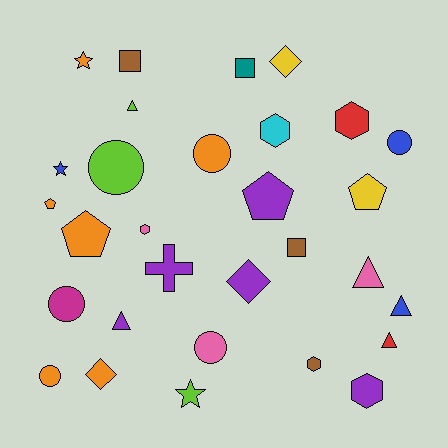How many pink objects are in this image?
There are 3 pink objects.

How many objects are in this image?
There are 30 objects.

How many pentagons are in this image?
There are 4 pentagons.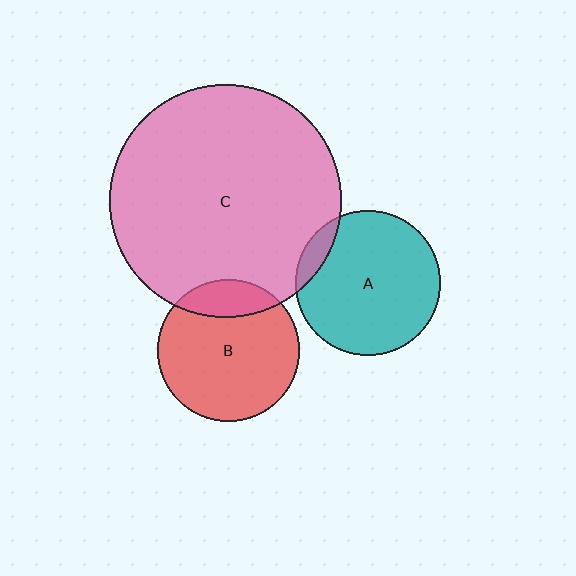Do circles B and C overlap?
Yes.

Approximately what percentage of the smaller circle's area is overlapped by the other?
Approximately 20%.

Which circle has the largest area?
Circle C (pink).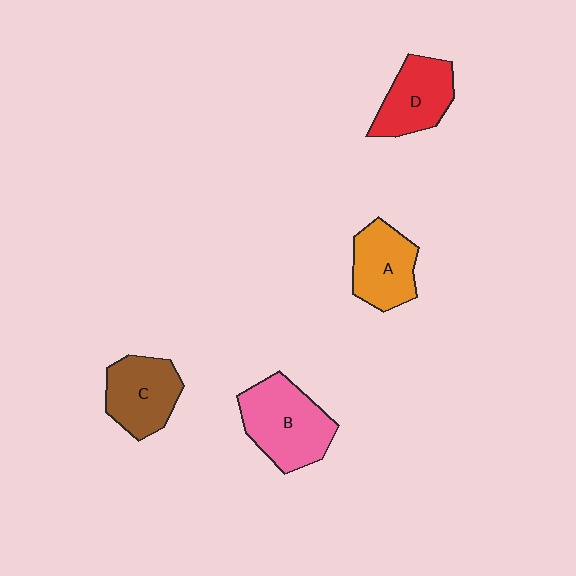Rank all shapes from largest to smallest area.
From largest to smallest: B (pink), C (brown), D (red), A (orange).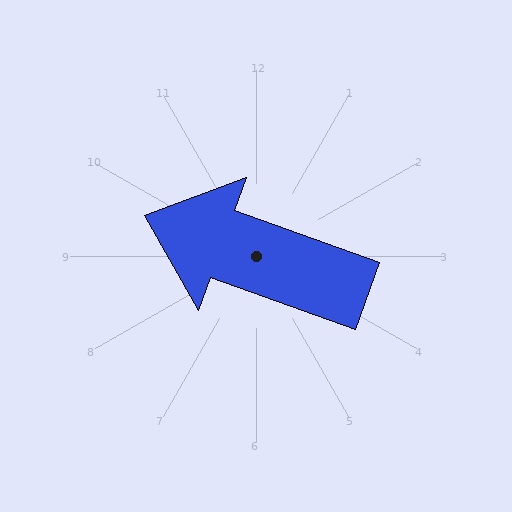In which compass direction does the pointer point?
West.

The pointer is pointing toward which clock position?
Roughly 10 o'clock.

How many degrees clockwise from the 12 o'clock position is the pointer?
Approximately 290 degrees.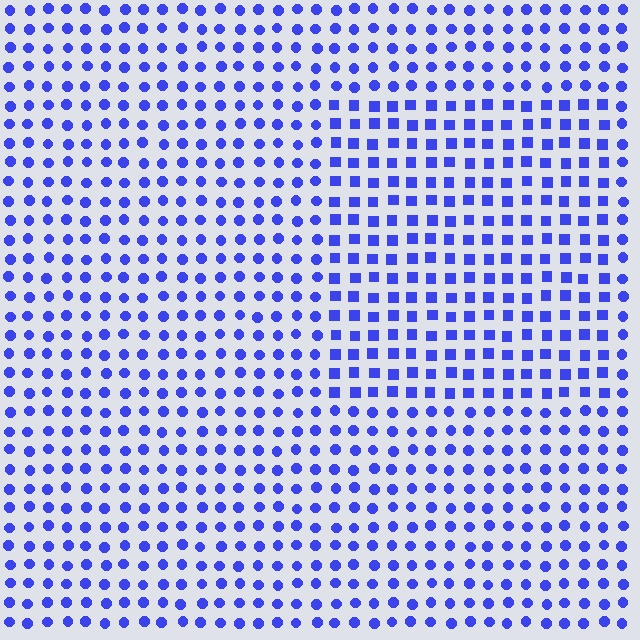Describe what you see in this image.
The image is filled with small blue elements arranged in a uniform grid. A rectangle-shaped region contains squares, while the surrounding area contains circles. The boundary is defined purely by the change in element shape.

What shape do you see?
I see a rectangle.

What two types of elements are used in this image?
The image uses squares inside the rectangle region and circles outside it.